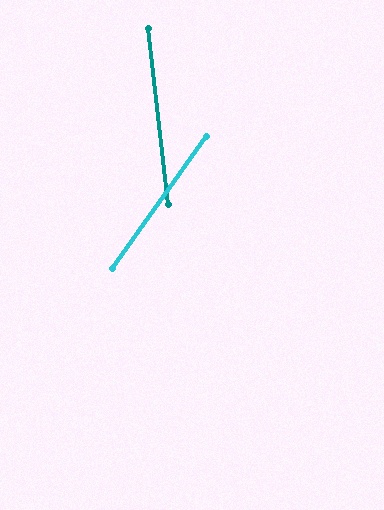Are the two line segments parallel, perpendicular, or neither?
Neither parallel nor perpendicular — they differ by about 42°.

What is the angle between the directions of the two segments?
Approximately 42 degrees.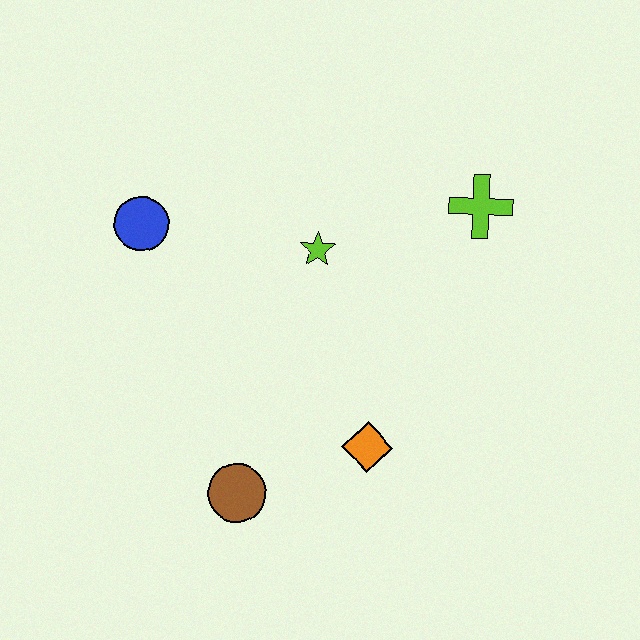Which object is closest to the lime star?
The lime cross is closest to the lime star.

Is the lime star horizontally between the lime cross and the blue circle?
Yes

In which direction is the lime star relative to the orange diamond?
The lime star is above the orange diamond.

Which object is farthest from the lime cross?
The brown circle is farthest from the lime cross.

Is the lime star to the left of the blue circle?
No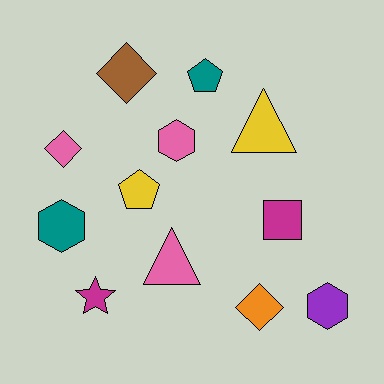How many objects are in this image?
There are 12 objects.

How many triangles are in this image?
There are 2 triangles.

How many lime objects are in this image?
There are no lime objects.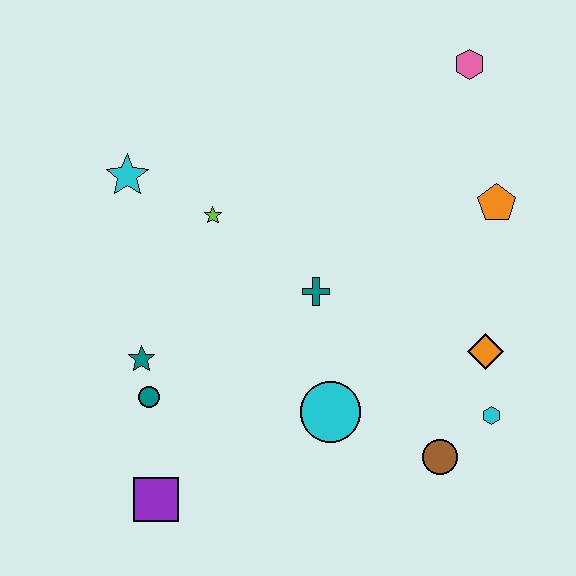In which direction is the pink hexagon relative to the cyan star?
The pink hexagon is to the right of the cyan star.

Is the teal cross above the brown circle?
Yes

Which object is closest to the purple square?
The teal circle is closest to the purple square.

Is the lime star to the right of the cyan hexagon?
No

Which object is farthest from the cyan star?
The cyan hexagon is farthest from the cyan star.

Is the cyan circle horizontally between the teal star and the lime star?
No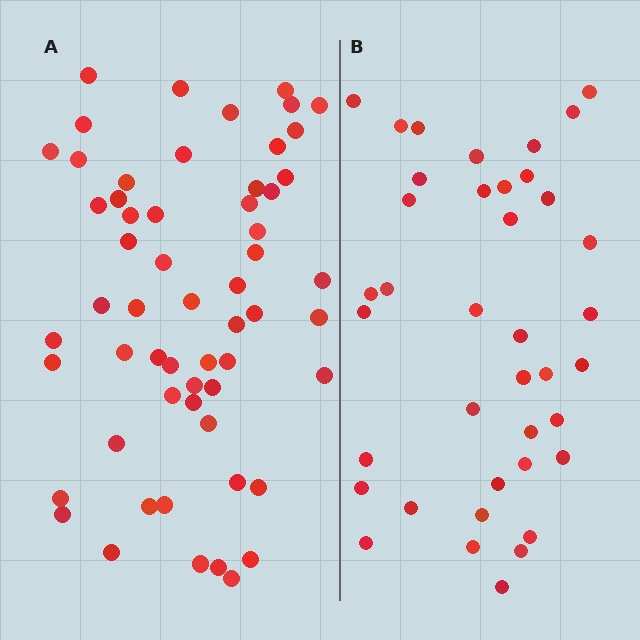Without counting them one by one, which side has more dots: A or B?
Region A (the left region) has more dots.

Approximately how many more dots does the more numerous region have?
Region A has approximately 20 more dots than region B.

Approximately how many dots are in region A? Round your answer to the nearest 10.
About 60 dots. (The exact count is 58, which rounds to 60.)